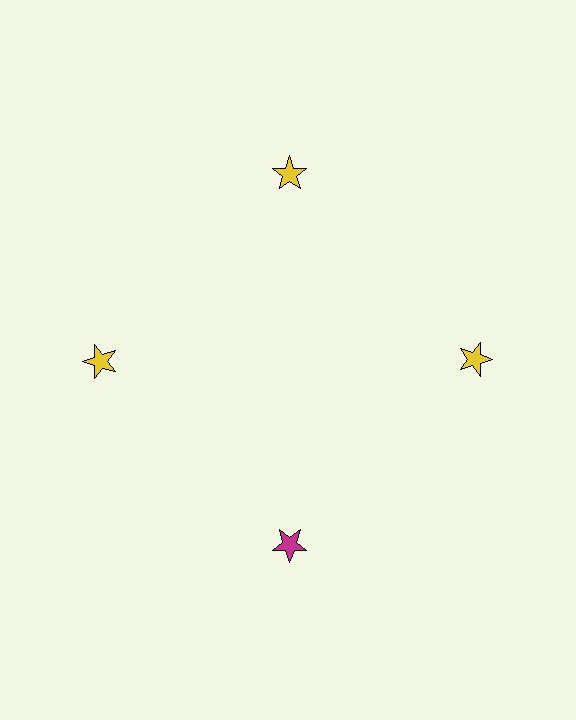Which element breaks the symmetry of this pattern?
The magenta star at roughly the 6 o'clock position breaks the symmetry. All other shapes are yellow stars.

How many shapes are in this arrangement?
There are 4 shapes arranged in a ring pattern.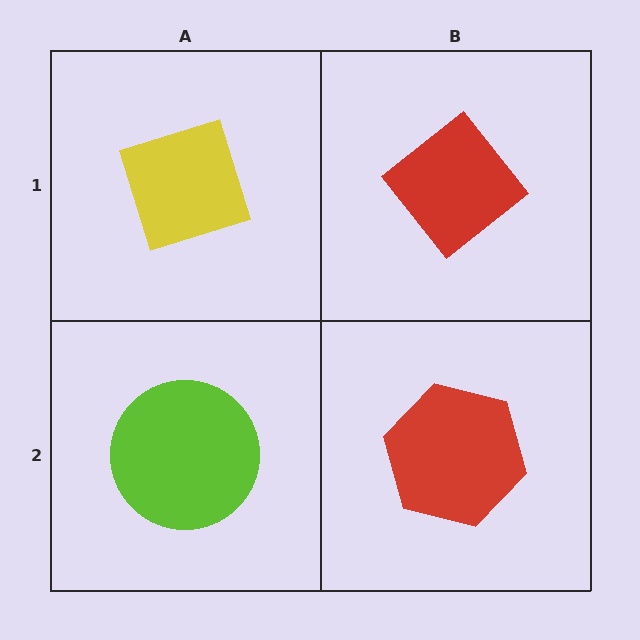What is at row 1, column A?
A yellow diamond.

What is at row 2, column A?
A lime circle.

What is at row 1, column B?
A red diamond.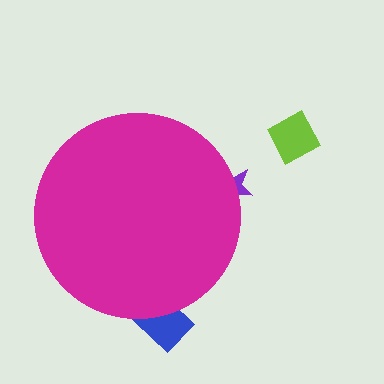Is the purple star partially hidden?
Yes, the purple star is partially hidden behind the magenta circle.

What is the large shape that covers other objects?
A magenta circle.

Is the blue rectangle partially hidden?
Yes, the blue rectangle is partially hidden behind the magenta circle.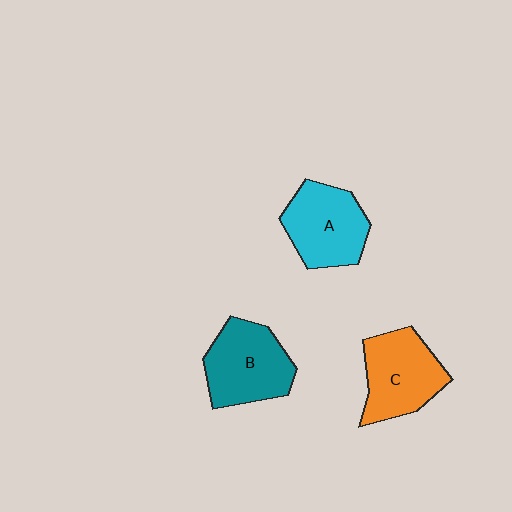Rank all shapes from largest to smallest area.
From largest to smallest: B (teal), C (orange), A (cyan).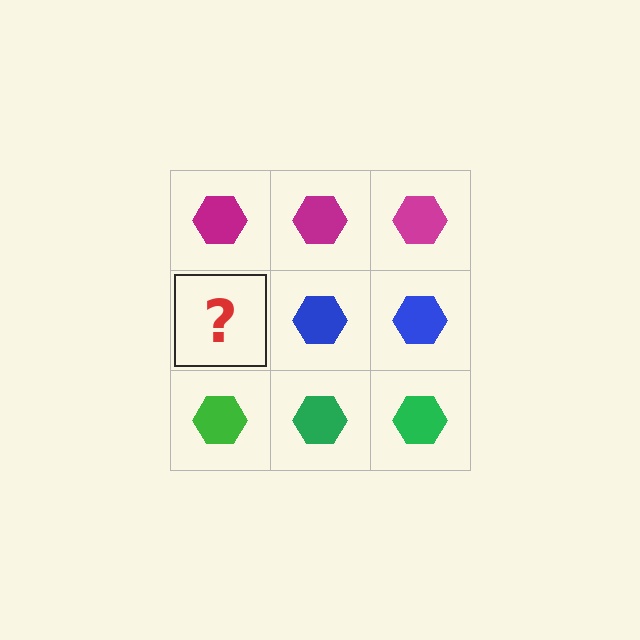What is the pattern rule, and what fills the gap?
The rule is that each row has a consistent color. The gap should be filled with a blue hexagon.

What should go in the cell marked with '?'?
The missing cell should contain a blue hexagon.